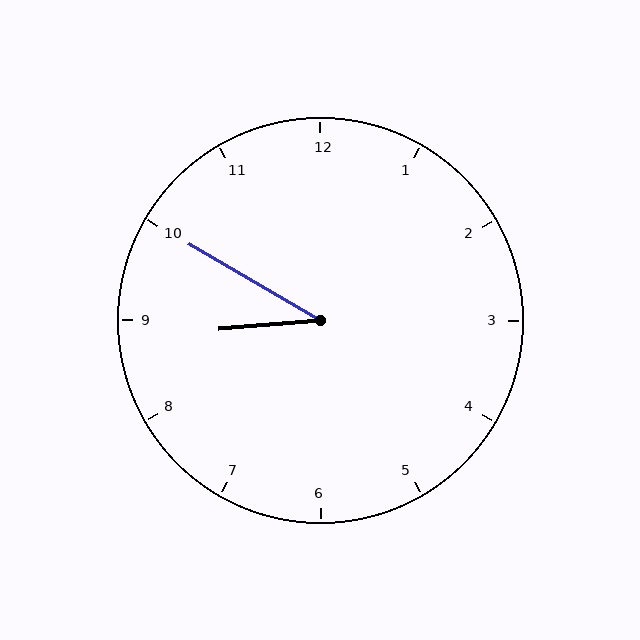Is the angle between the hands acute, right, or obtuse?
It is acute.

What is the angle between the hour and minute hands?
Approximately 35 degrees.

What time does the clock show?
8:50.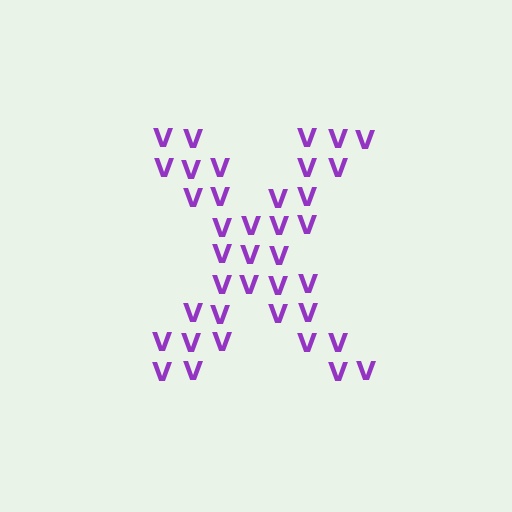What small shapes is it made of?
It is made of small letter V's.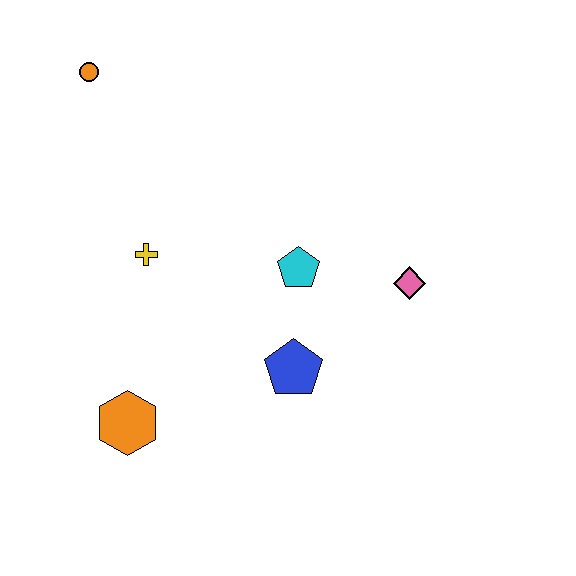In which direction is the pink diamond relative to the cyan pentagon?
The pink diamond is to the right of the cyan pentagon.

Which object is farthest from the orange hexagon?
The orange circle is farthest from the orange hexagon.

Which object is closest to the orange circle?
The yellow cross is closest to the orange circle.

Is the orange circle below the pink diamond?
No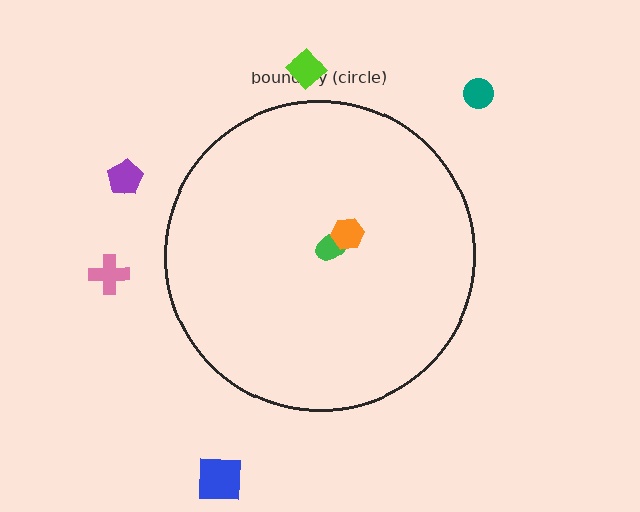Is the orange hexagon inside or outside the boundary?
Inside.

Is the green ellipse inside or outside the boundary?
Inside.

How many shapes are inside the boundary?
2 inside, 5 outside.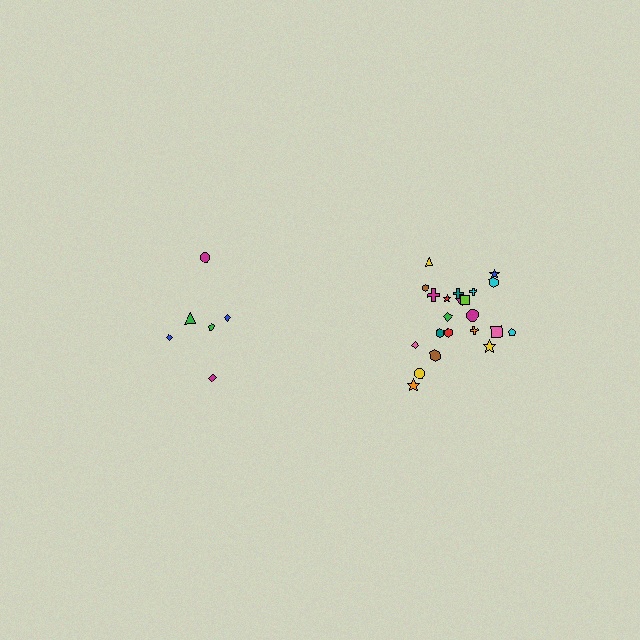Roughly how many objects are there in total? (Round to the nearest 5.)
Roughly 30 objects in total.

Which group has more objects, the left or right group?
The right group.